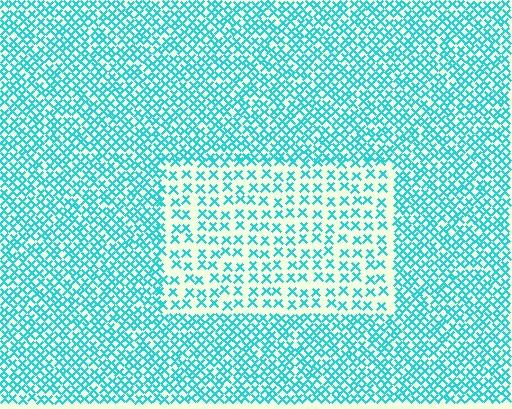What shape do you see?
I see a rectangle.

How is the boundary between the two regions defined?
The boundary is defined by a change in element density (approximately 2.1x ratio). All elements are the same color, size, and shape.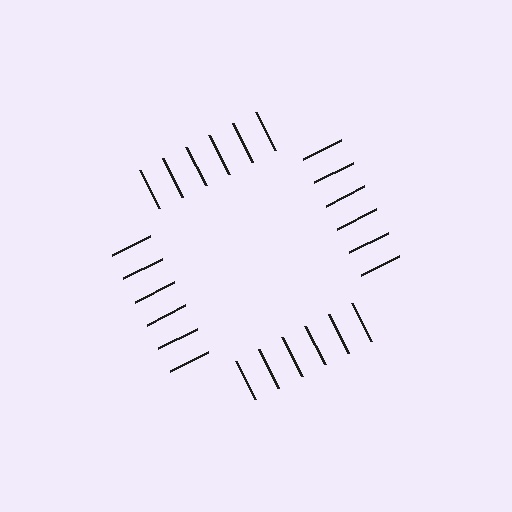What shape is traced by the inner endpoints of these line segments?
An illusory square — the line segments terminate on its edges but no continuous stroke is drawn.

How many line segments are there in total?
24 — 6 along each of the 4 edges.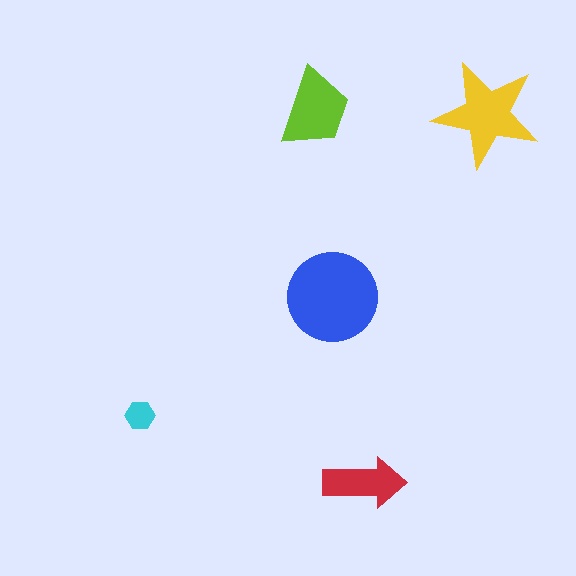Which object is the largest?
The blue circle.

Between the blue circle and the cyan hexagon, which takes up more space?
The blue circle.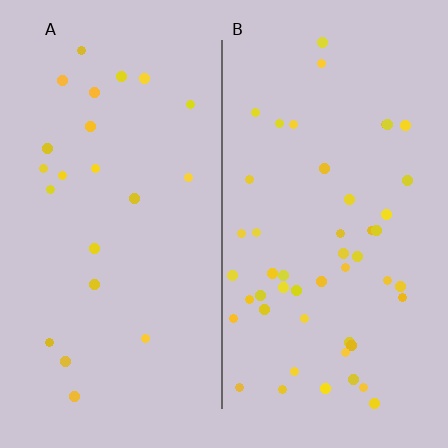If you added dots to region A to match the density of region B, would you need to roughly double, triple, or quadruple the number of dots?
Approximately double.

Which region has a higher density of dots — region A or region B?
B (the right).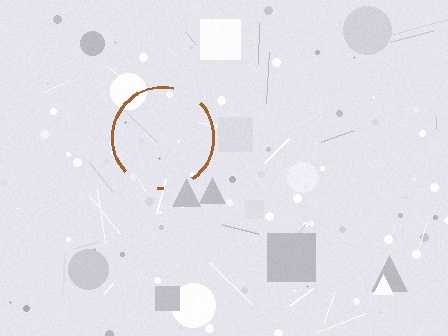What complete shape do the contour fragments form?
The contour fragments form a circle.